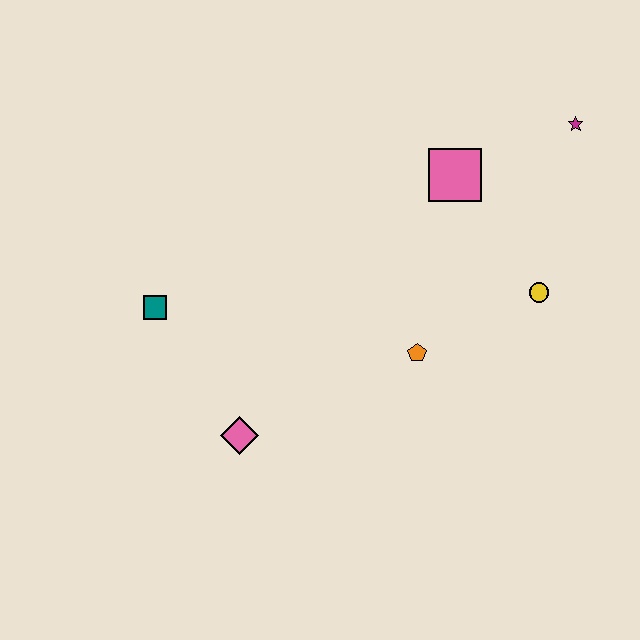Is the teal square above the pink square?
No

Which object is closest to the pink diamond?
The teal square is closest to the pink diamond.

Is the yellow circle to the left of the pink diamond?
No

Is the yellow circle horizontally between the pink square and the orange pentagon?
No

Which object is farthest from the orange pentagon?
The magenta star is farthest from the orange pentagon.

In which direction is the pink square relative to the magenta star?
The pink square is to the left of the magenta star.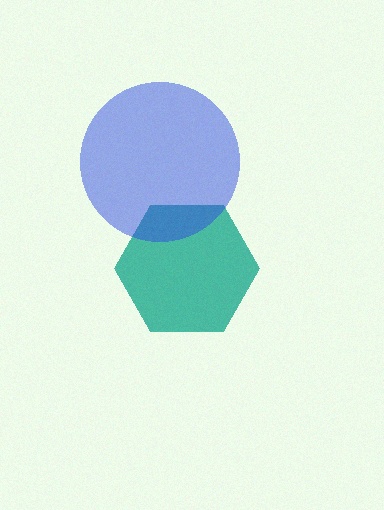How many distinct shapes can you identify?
There are 2 distinct shapes: a teal hexagon, a blue circle.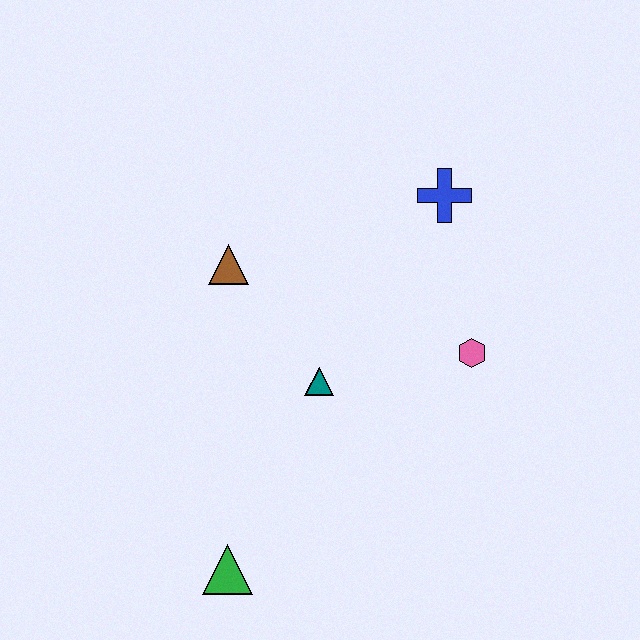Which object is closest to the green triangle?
The teal triangle is closest to the green triangle.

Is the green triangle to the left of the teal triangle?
Yes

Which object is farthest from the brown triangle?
The green triangle is farthest from the brown triangle.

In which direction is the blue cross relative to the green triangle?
The blue cross is above the green triangle.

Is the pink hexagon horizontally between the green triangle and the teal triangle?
No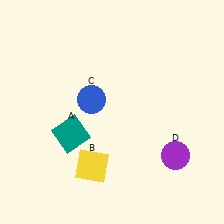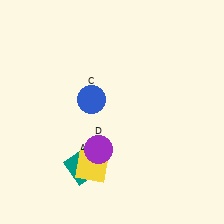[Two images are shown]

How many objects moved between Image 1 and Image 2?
2 objects moved between the two images.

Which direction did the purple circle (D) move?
The purple circle (D) moved left.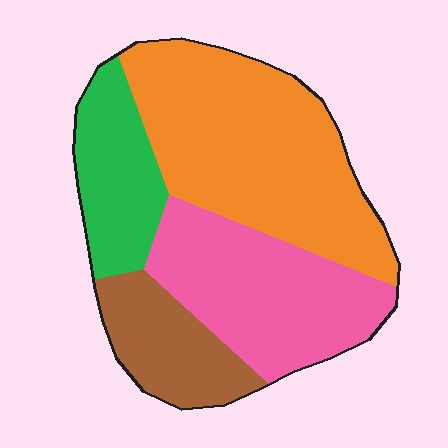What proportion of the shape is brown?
Brown covers 15% of the shape.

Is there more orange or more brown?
Orange.